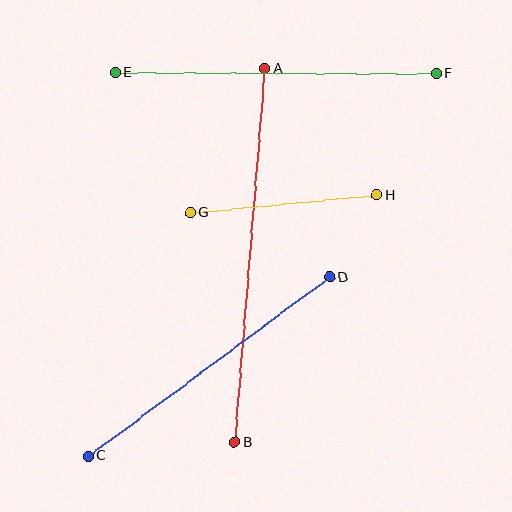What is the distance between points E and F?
The distance is approximately 321 pixels.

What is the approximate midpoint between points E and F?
The midpoint is at approximately (276, 73) pixels.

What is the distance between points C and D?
The distance is approximately 300 pixels.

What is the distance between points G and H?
The distance is approximately 187 pixels.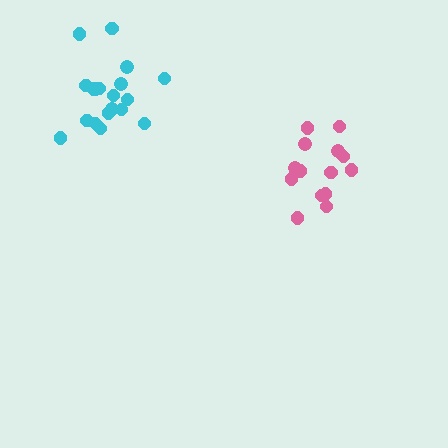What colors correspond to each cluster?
The clusters are colored: pink, cyan.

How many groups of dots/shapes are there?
There are 2 groups.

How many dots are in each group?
Group 1: 15 dots, Group 2: 19 dots (34 total).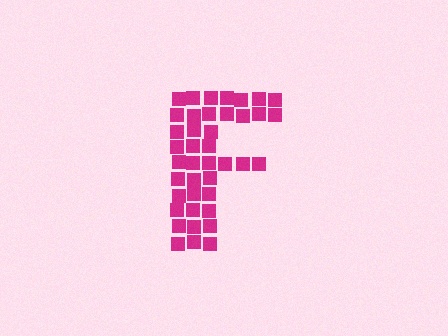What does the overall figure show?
The overall figure shows the letter F.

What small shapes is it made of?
It is made of small squares.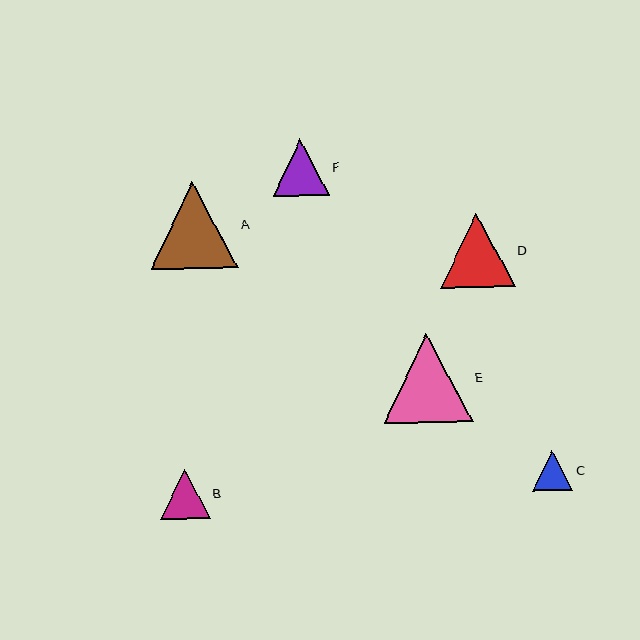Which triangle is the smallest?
Triangle C is the smallest with a size of approximately 40 pixels.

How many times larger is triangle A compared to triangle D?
Triangle A is approximately 1.2 times the size of triangle D.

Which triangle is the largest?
Triangle E is the largest with a size of approximately 89 pixels.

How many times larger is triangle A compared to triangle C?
Triangle A is approximately 2.2 times the size of triangle C.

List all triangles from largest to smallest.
From largest to smallest: E, A, D, F, B, C.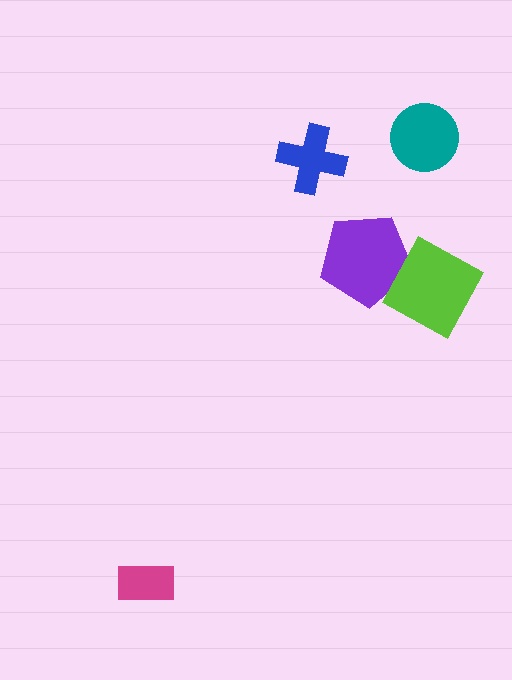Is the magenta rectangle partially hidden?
No, no other shape covers it.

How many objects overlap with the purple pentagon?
1 object overlaps with the purple pentagon.